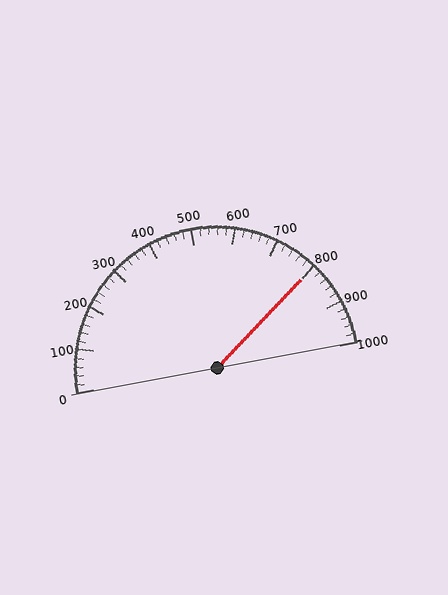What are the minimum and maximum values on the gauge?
The gauge ranges from 0 to 1000.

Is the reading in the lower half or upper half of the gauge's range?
The reading is in the upper half of the range (0 to 1000).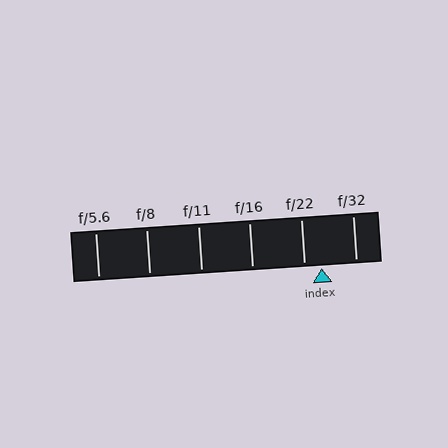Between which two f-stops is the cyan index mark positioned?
The index mark is between f/22 and f/32.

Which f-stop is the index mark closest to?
The index mark is closest to f/22.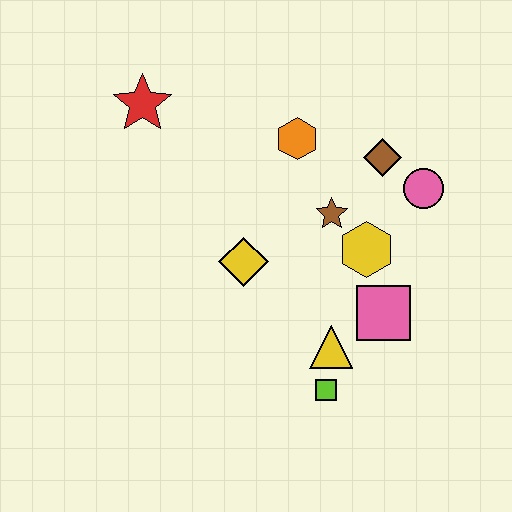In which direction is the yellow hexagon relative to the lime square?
The yellow hexagon is above the lime square.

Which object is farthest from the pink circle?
The red star is farthest from the pink circle.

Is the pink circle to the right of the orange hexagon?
Yes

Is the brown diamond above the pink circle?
Yes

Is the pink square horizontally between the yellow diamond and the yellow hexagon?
No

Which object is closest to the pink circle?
The brown diamond is closest to the pink circle.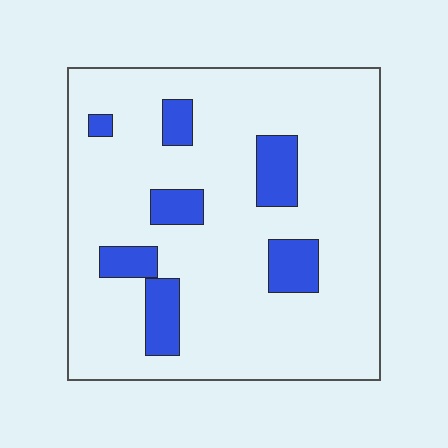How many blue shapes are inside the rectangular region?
7.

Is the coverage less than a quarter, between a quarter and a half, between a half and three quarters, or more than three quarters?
Less than a quarter.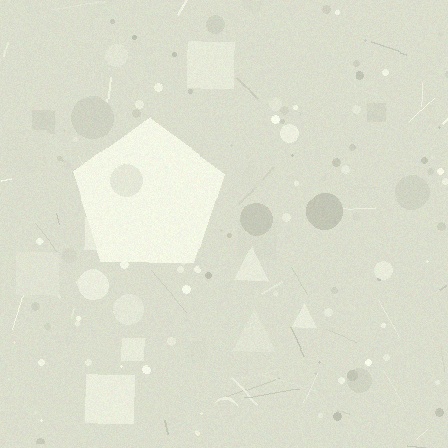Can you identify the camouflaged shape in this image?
The camouflaged shape is a pentagon.